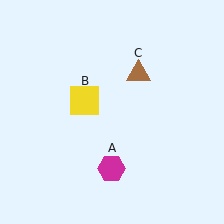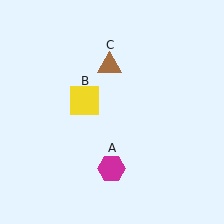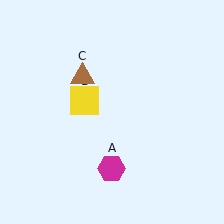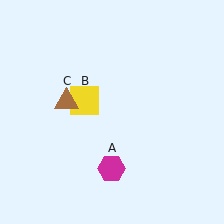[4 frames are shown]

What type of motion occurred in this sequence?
The brown triangle (object C) rotated counterclockwise around the center of the scene.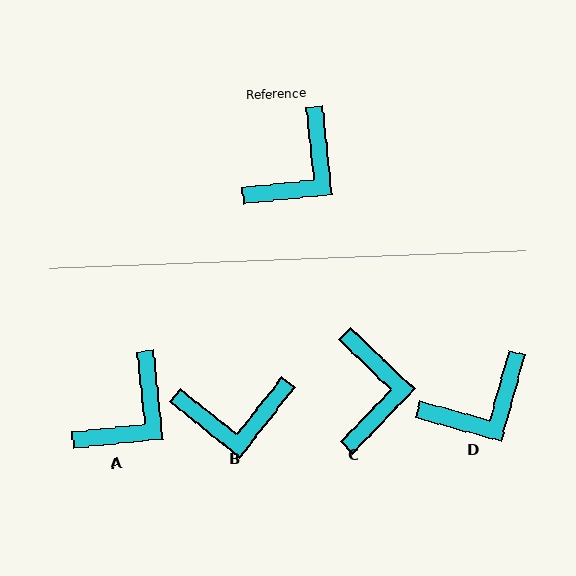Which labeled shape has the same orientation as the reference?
A.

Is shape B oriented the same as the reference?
No, it is off by about 45 degrees.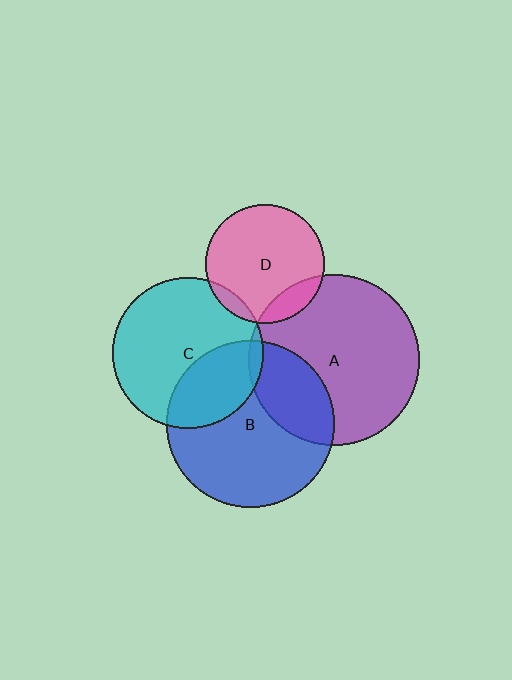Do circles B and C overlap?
Yes.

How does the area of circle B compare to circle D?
Approximately 2.0 times.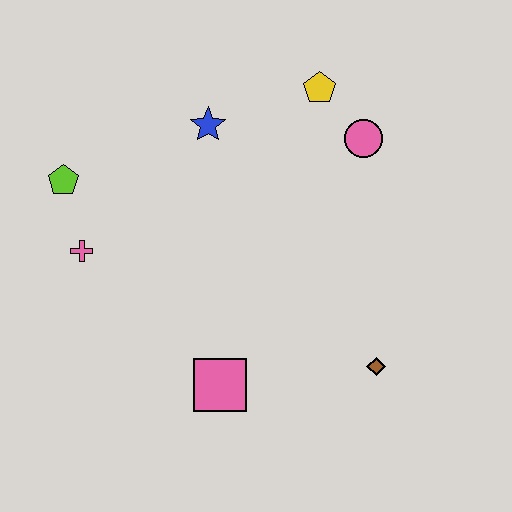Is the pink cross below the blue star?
Yes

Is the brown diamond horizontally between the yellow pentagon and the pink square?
No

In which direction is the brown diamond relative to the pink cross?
The brown diamond is to the right of the pink cross.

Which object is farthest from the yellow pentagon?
The pink square is farthest from the yellow pentagon.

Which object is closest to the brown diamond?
The pink square is closest to the brown diamond.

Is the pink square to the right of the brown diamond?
No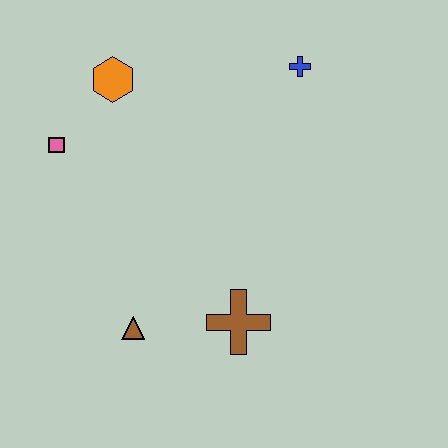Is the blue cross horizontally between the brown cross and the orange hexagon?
No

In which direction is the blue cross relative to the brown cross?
The blue cross is above the brown cross.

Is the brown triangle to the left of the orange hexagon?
No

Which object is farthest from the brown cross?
The orange hexagon is farthest from the brown cross.